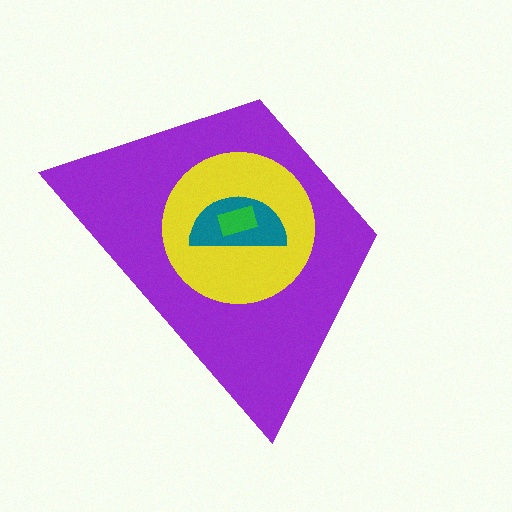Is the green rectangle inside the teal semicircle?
Yes.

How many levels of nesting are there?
4.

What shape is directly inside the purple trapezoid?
The yellow circle.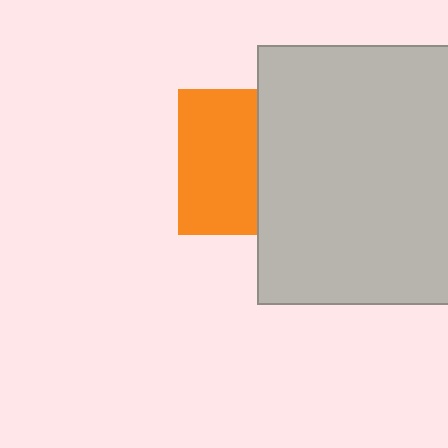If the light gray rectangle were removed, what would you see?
You would see the complete orange square.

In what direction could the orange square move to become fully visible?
The orange square could move left. That would shift it out from behind the light gray rectangle entirely.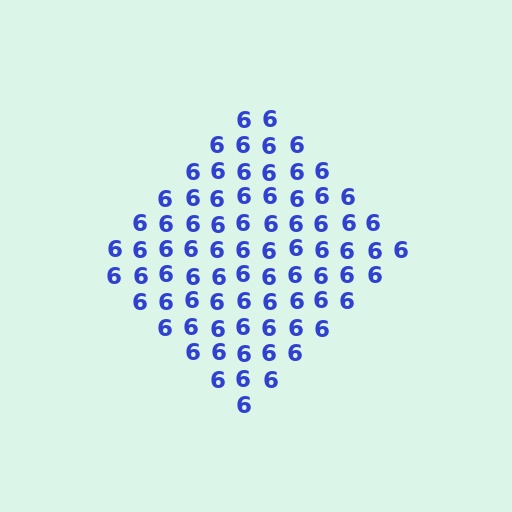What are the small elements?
The small elements are digit 6's.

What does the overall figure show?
The overall figure shows a diamond.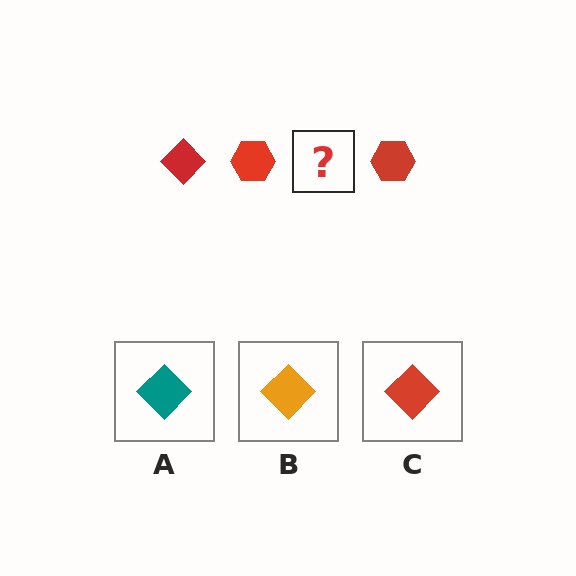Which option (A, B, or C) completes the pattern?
C.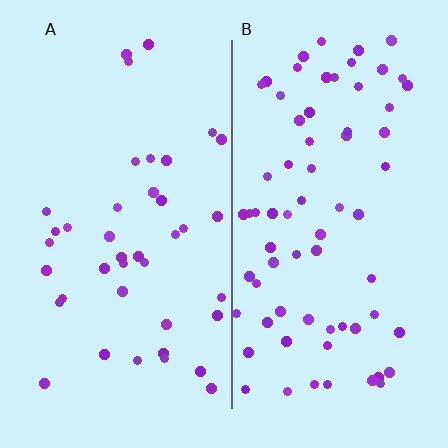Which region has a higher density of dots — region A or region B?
B (the right).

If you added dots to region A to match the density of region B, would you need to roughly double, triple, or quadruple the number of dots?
Approximately double.